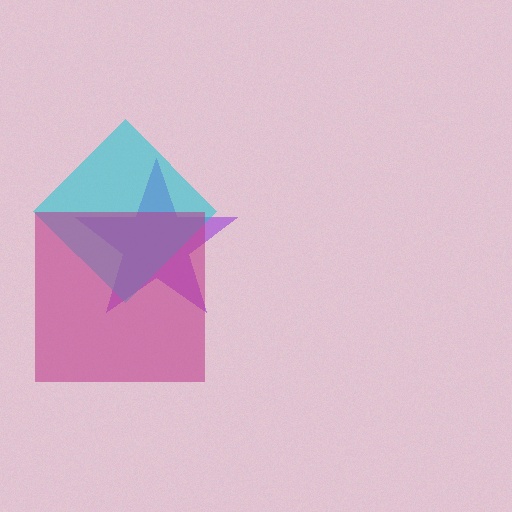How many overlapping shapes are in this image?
There are 3 overlapping shapes in the image.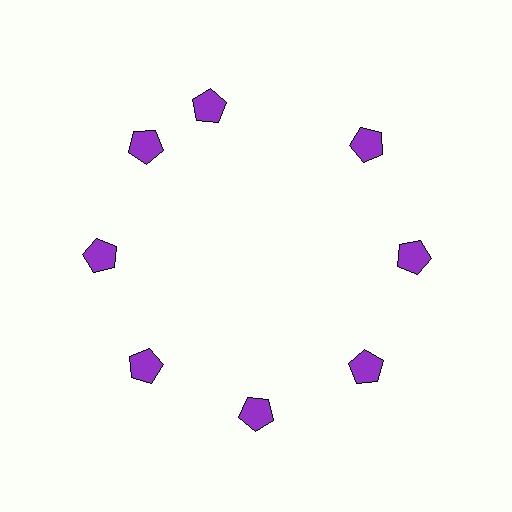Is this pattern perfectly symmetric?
No. The 8 purple pentagons are arranged in a ring, but one element near the 12 o'clock position is rotated out of alignment along the ring, breaking the 8-fold rotational symmetry.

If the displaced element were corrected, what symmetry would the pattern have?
It would have 8-fold rotational symmetry — the pattern would map onto itself every 45 degrees.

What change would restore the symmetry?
The symmetry would be restored by rotating it back into even spacing with its neighbors so that all 8 pentagons sit at equal angles and equal distance from the center.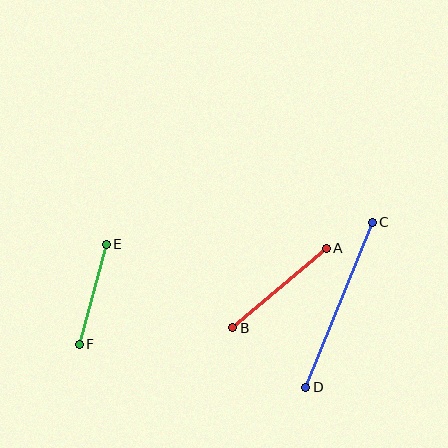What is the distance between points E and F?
The distance is approximately 103 pixels.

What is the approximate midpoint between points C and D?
The midpoint is at approximately (339, 305) pixels.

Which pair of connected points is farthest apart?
Points C and D are farthest apart.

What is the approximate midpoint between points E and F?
The midpoint is at approximately (93, 294) pixels.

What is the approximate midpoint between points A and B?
The midpoint is at approximately (280, 288) pixels.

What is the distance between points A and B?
The distance is approximately 123 pixels.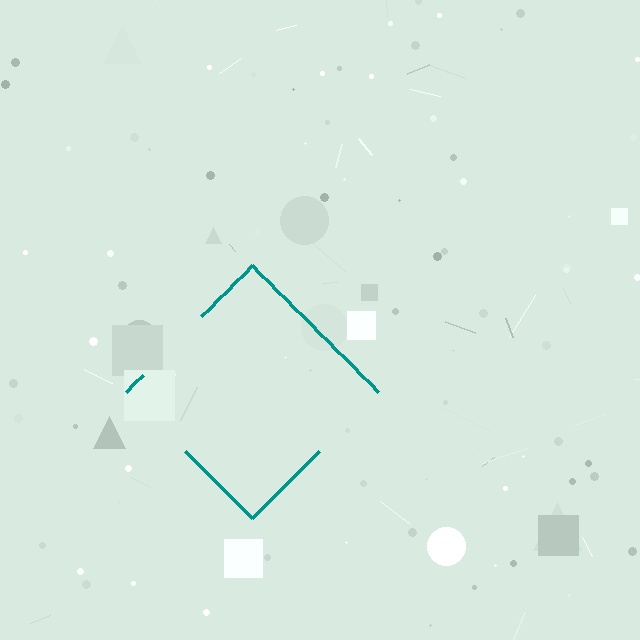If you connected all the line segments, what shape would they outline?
They would outline a diamond.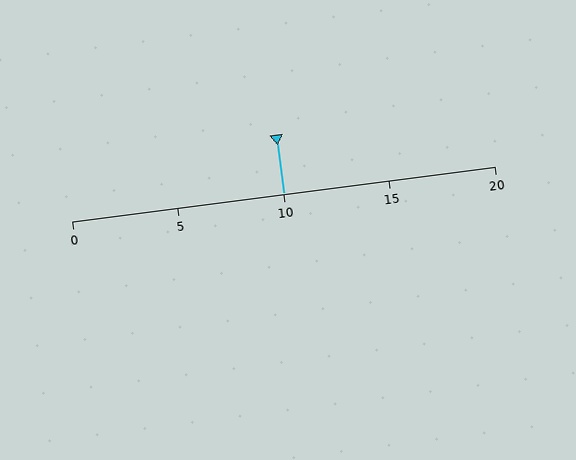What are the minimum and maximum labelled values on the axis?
The axis runs from 0 to 20.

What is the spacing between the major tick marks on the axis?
The major ticks are spaced 5 apart.